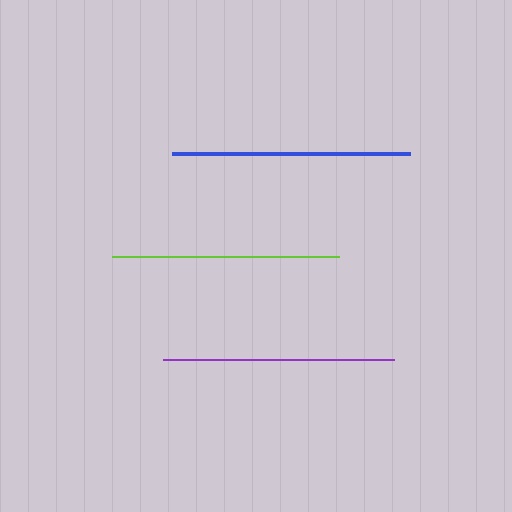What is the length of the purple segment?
The purple segment is approximately 231 pixels long.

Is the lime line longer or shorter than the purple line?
The purple line is longer than the lime line.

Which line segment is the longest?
The blue line is the longest at approximately 238 pixels.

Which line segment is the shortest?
The lime line is the shortest at approximately 226 pixels.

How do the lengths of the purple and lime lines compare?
The purple and lime lines are approximately the same length.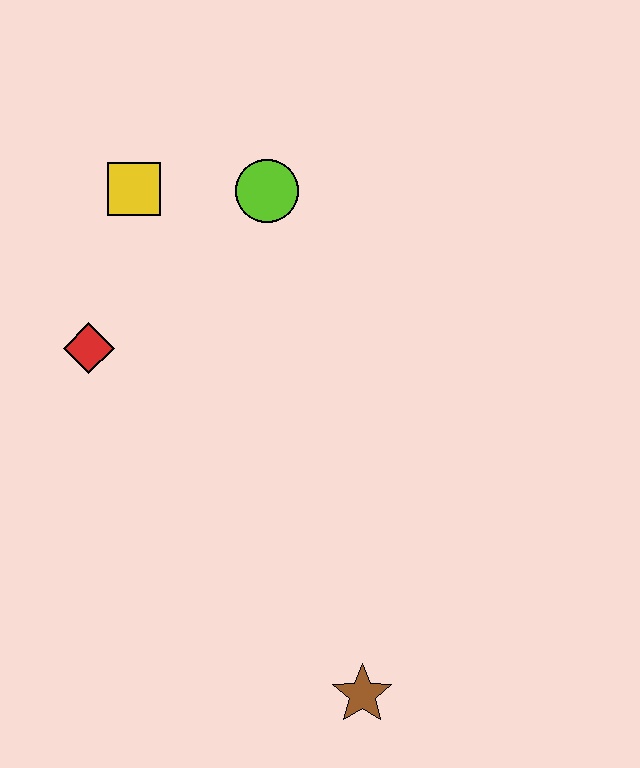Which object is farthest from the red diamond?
The brown star is farthest from the red diamond.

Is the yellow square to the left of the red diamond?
No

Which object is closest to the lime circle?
The yellow square is closest to the lime circle.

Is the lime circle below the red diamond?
No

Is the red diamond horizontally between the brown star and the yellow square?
No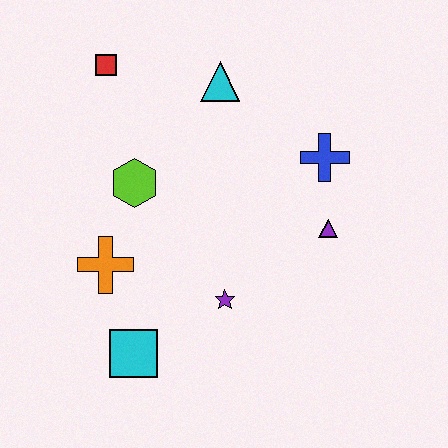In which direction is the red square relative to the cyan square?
The red square is above the cyan square.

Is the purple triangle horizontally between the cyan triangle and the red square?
No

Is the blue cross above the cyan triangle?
No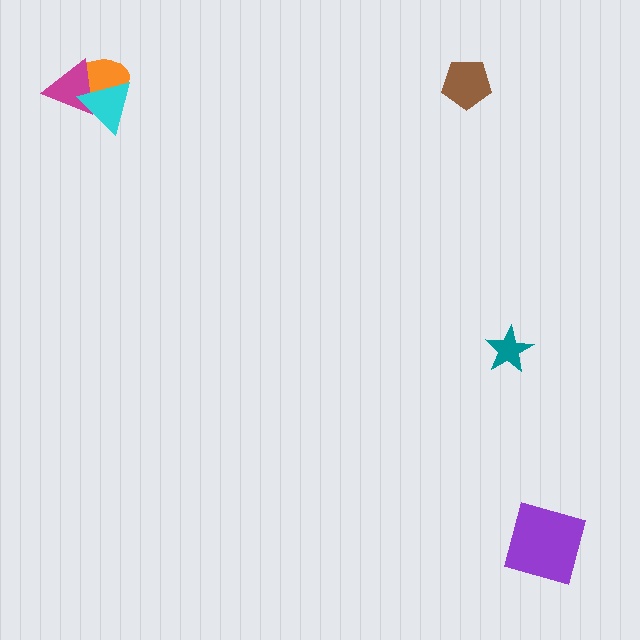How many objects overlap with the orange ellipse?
2 objects overlap with the orange ellipse.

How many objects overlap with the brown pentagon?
0 objects overlap with the brown pentagon.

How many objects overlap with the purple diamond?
0 objects overlap with the purple diamond.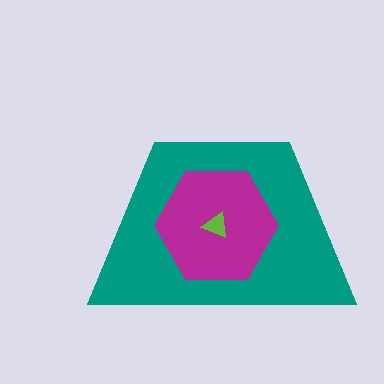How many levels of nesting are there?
3.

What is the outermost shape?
The teal trapezoid.